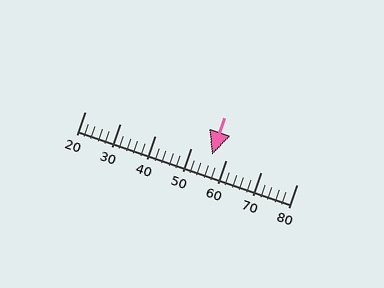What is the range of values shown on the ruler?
The ruler shows values from 20 to 80.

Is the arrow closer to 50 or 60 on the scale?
The arrow is closer to 60.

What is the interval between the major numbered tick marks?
The major tick marks are spaced 10 units apart.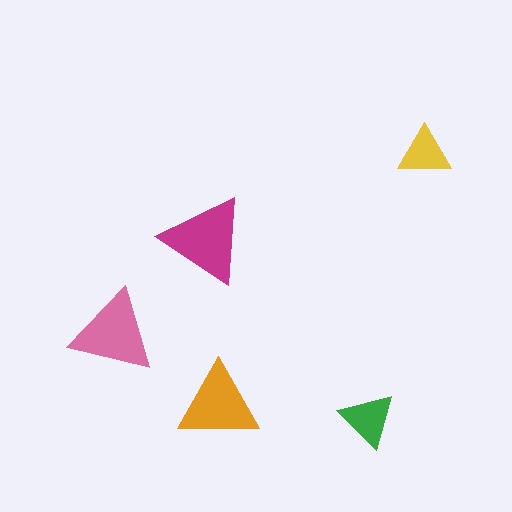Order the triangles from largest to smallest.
the magenta one, the pink one, the orange one, the green one, the yellow one.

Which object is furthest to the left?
The pink triangle is leftmost.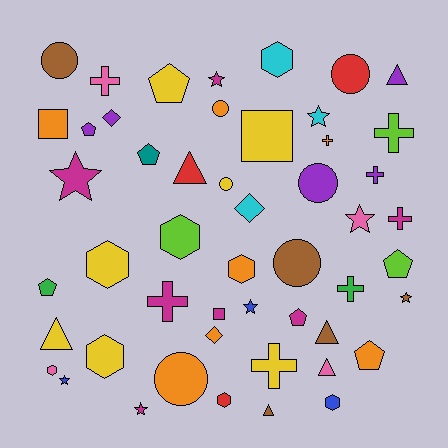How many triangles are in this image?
There are 6 triangles.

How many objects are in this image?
There are 50 objects.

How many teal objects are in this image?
There is 1 teal object.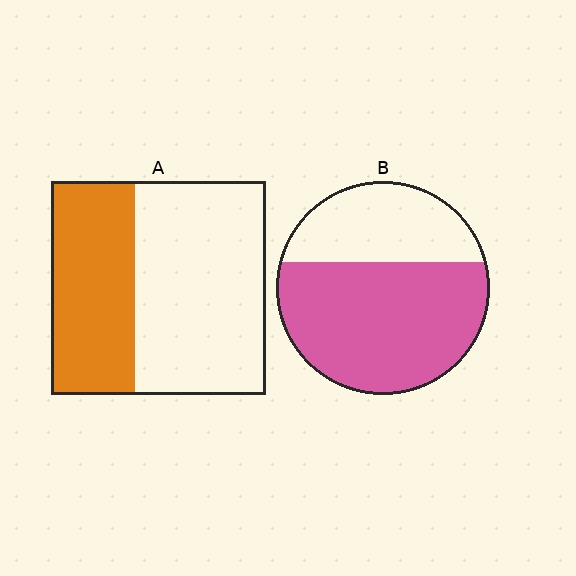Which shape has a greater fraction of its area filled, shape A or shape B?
Shape B.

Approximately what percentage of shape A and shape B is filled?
A is approximately 40% and B is approximately 65%.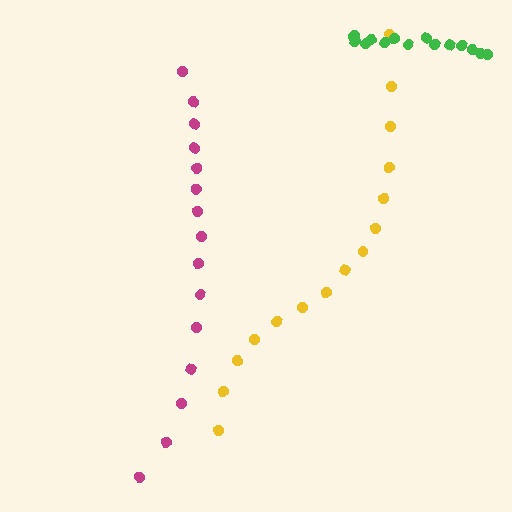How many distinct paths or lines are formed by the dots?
There are 3 distinct paths.